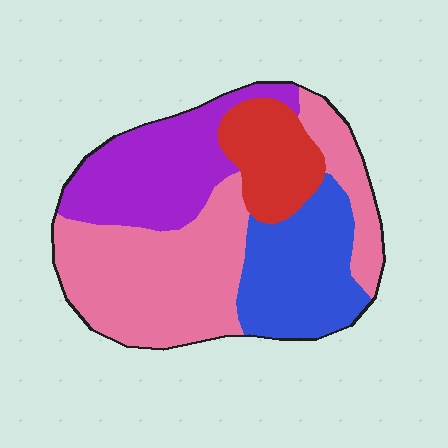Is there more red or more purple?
Purple.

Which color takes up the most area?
Pink, at roughly 40%.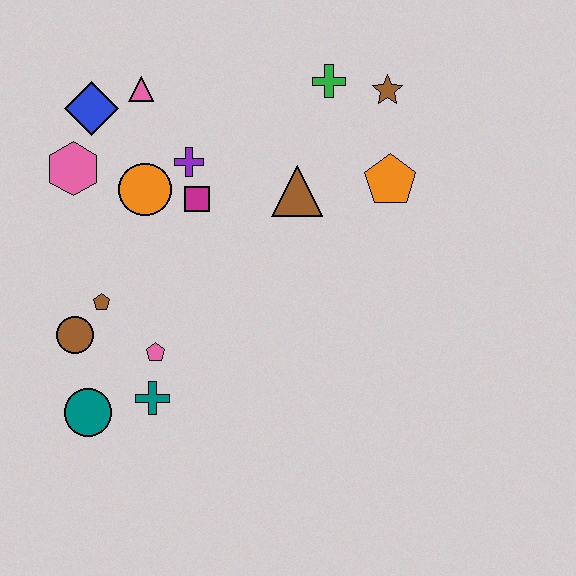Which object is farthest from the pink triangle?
The teal circle is farthest from the pink triangle.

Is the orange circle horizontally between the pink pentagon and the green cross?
No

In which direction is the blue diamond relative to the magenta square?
The blue diamond is to the left of the magenta square.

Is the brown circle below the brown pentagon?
Yes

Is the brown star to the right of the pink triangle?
Yes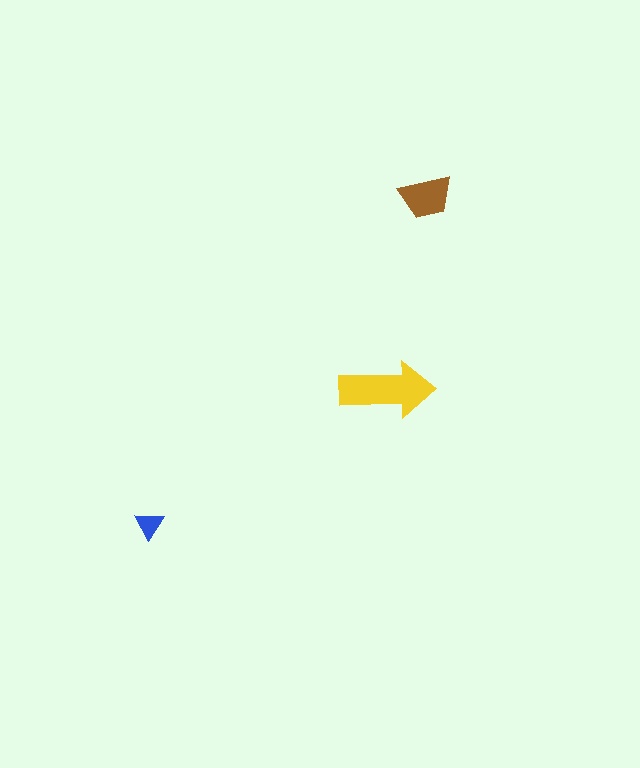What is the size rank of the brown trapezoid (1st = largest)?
2nd.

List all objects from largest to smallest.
The yellow arrow, the brown trapezoid, the blue triangle.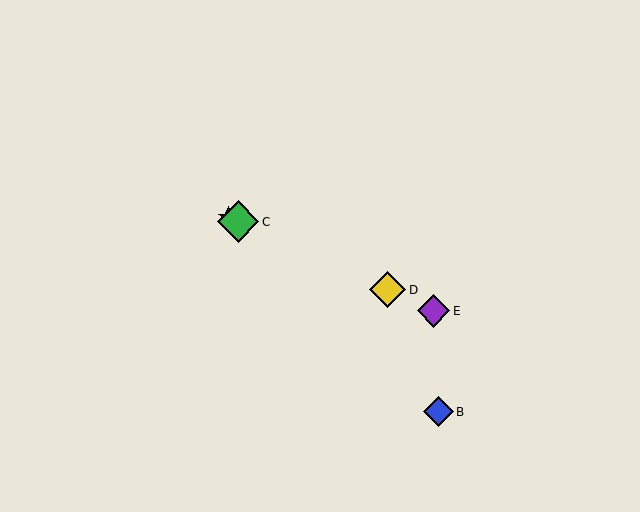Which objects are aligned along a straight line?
Objects A, C, D, E are aligned along a straight line.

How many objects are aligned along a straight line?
4 objects (A, C, D, E) are aligned along a straight line.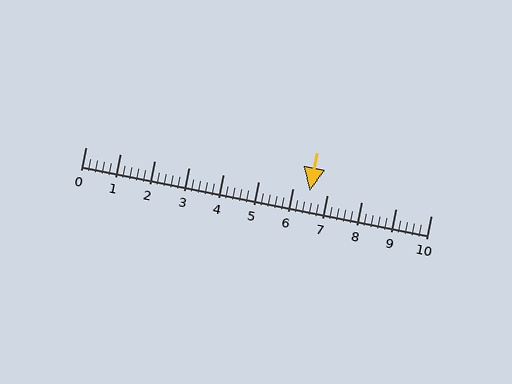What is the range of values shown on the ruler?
The ruler shows values from 0 to 10.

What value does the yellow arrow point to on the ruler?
The yellow arrow points to approximately 6.5.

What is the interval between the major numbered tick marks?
The major tick marks are spaced 1 units apart.